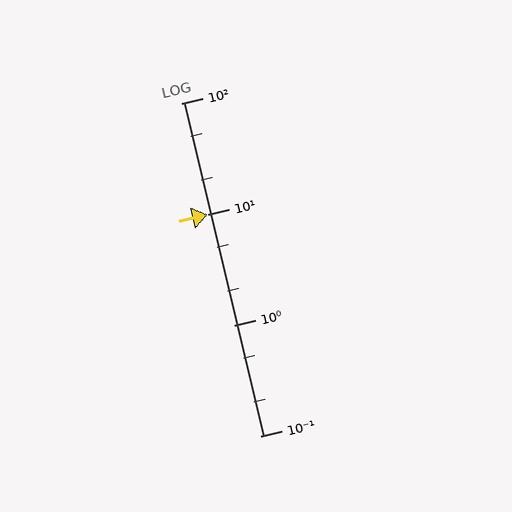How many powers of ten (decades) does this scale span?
The scale spans 3 decades, from 0.1 to 100.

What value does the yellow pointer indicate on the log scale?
The pointer indicates approximately 9.9.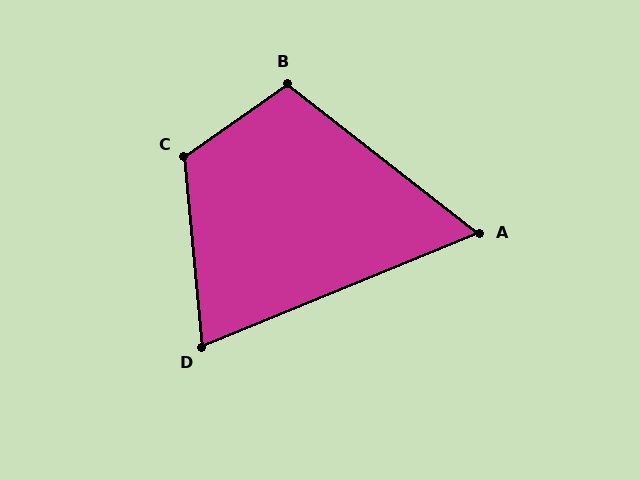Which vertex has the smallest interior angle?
A, at approximately 60 degrees.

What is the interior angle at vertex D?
Approximately 73 degrees (acute).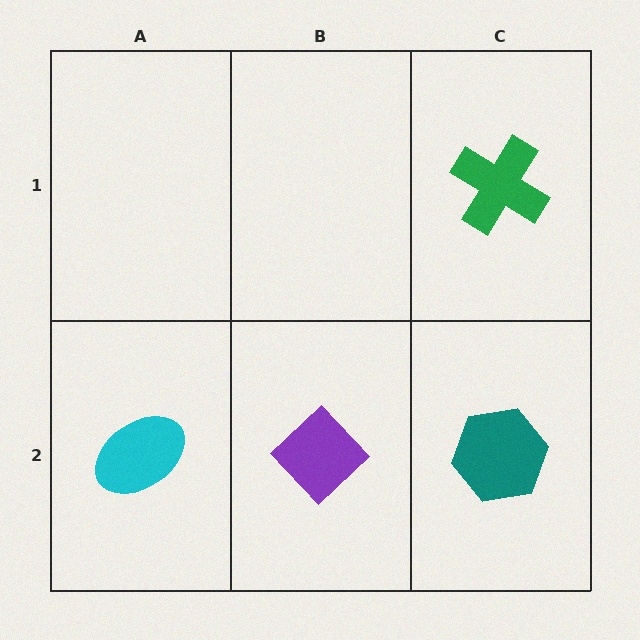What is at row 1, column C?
A green cross.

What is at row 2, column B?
A purple diamond.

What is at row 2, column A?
A cyan ellipse.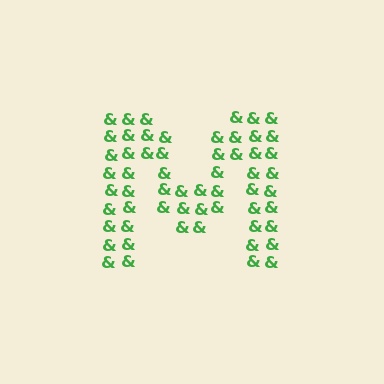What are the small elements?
The small elements are ampersands.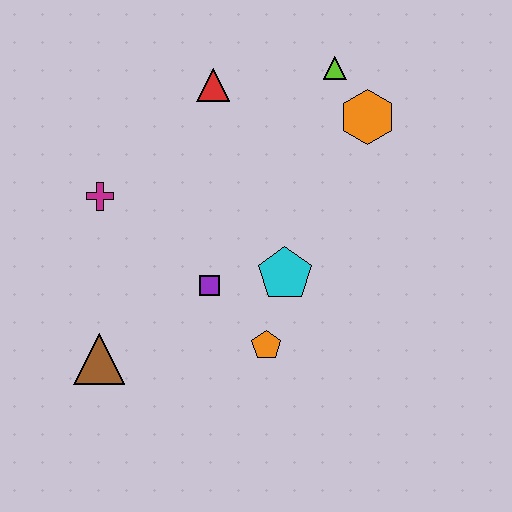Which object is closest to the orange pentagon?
The cyan pentagon is closest to the orange pentagon.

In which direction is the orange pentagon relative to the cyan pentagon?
The orange pentagon is below the cyan pentagon.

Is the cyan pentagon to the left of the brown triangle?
No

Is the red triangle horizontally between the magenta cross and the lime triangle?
Yes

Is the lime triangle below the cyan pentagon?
No